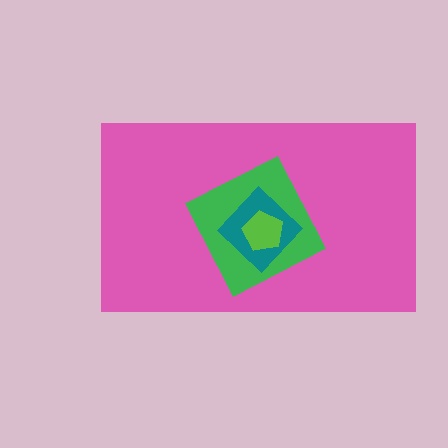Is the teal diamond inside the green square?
Yes.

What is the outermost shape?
The pink rectangle.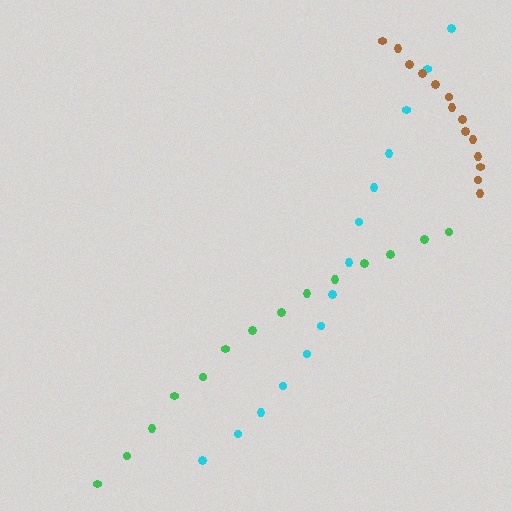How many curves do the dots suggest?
There are 3 distinct paths.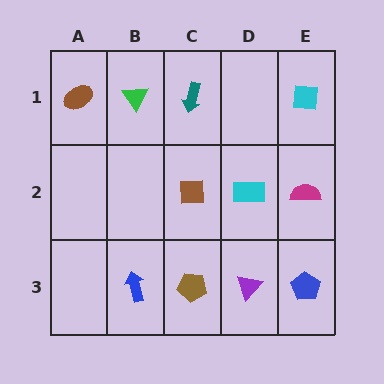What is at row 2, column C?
A brown square.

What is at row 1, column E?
A cyan square.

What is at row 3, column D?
A purple triangle.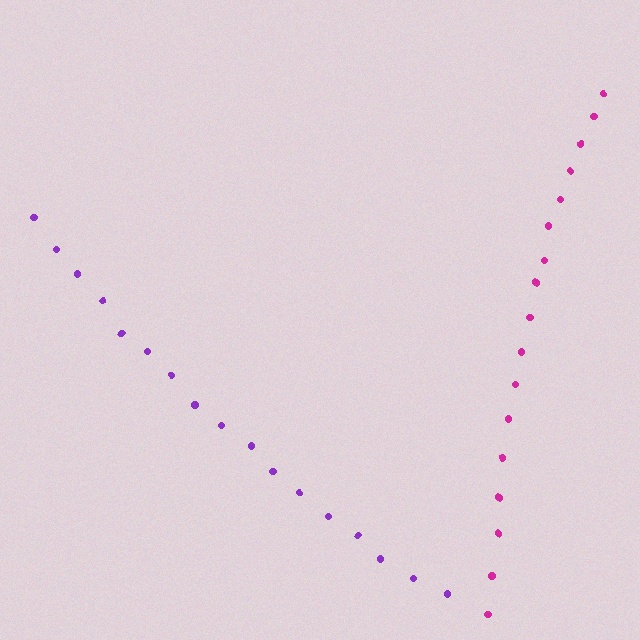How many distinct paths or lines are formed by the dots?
There are 2 distinct paths.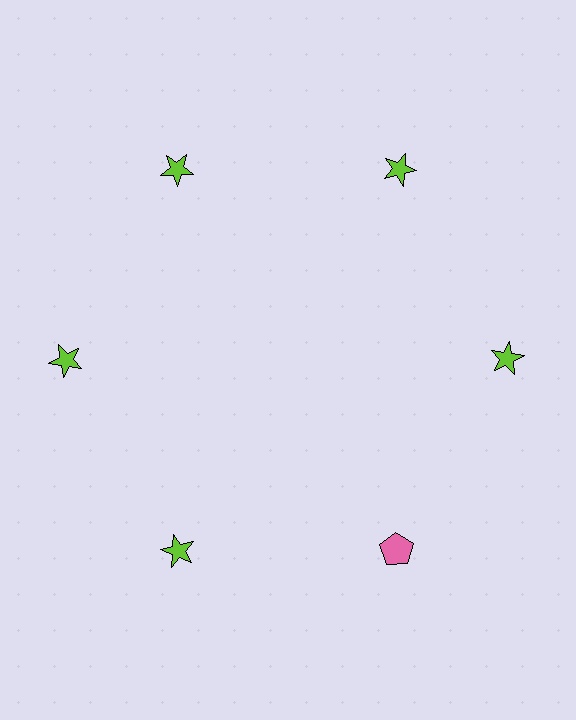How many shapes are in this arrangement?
There are 6 shapes arranged in a ring pattern.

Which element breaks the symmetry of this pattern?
The pink pentagon at roughly the 5 o'clock position breaks the symmetry. All other shapes are lime stars.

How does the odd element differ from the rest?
It differs in both color (pink instead of lime) and shape (pentagon instead of star).